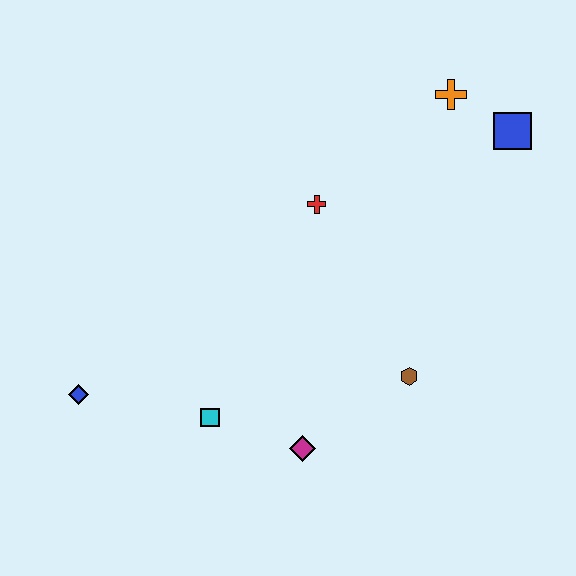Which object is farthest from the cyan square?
The blue square is farthest from the cyan square.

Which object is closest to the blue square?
The orange cross is closest to the blue square.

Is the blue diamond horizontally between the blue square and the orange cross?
No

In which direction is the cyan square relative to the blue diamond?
The cyan square is to the right of the blue diamond.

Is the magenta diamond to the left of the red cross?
Yes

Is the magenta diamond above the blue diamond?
No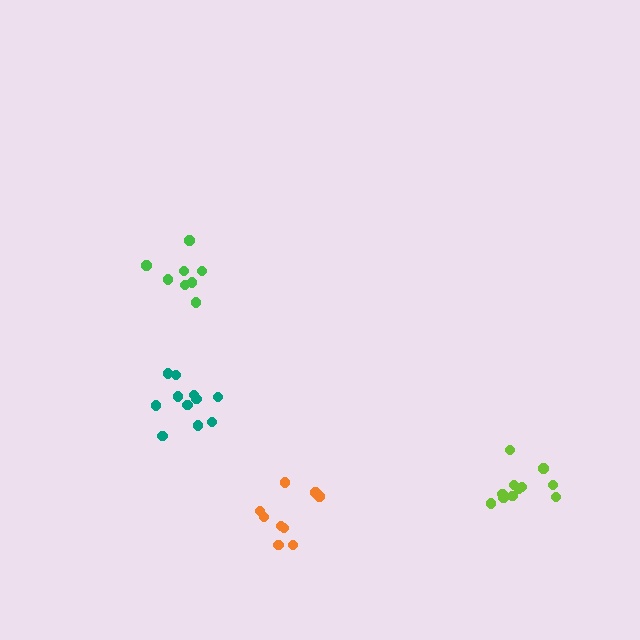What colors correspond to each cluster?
The clusters are colored: lime, teal, orange, green.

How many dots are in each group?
Group 1: 11 dots, Group 2: 11 dots, Group 3: 9 dots, Group 4: 8 dots (39 total).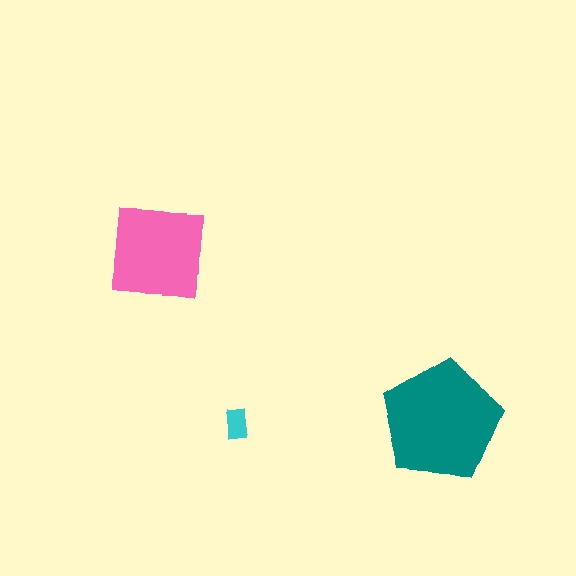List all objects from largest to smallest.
The teal pentagon, the pink square, the cyan rectangle.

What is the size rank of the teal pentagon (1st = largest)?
1st.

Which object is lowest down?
The cyan rectangle is bottommost.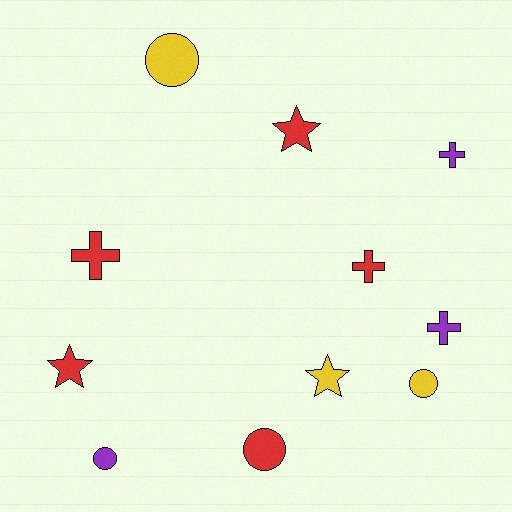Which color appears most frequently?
Red, with 5 objects.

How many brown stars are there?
There are no brown stars.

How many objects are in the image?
There are 11 objects.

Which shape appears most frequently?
Cross, with 4 objects.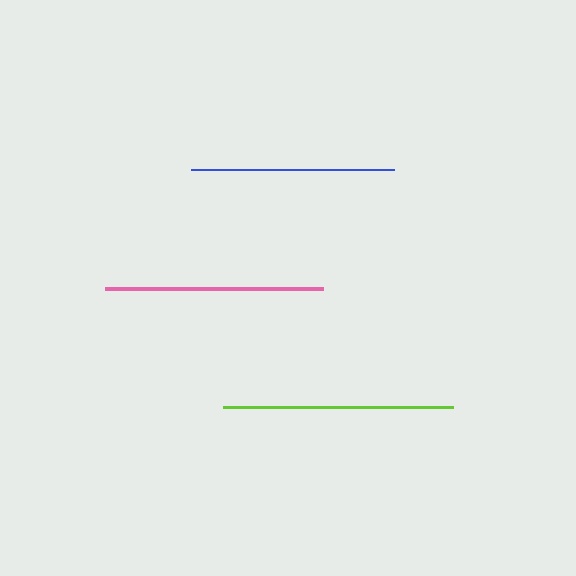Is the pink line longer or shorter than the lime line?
The lime line is longer than the pink line.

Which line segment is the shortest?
The blue line is the shortest at approximately 203 pixels.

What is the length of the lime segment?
The lime segment is approximately 229 pixels long.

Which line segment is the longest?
The lime line is the longest at approximately 229 pixels.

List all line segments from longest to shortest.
From longest to shortest: lime, pink, blue.